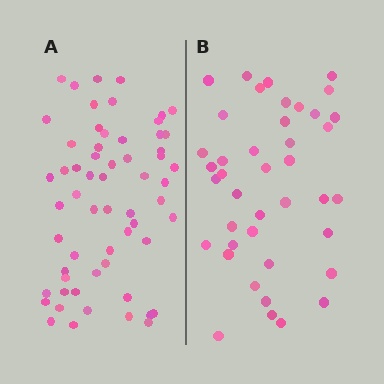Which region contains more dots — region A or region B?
Region A (the left region) has more dots.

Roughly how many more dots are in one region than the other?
Region A has approximately 20 more dots than region B.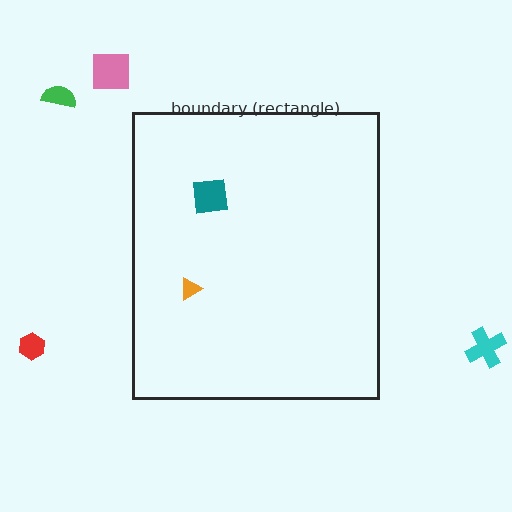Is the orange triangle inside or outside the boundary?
Inside.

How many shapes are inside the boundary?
2 inside, 4 outside.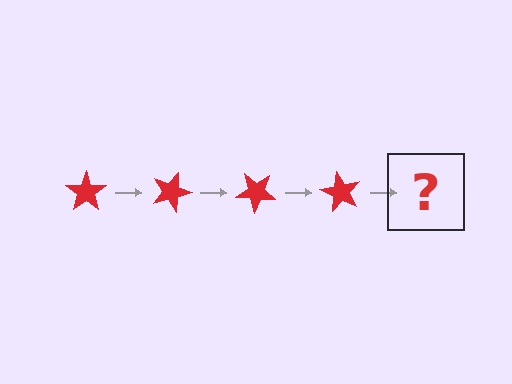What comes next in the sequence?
The next element should be a red star rotated 80 degrees.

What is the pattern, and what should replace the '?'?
The pattern is that the star rotates 20 degrees each step. The '?' should be a red star rotated 80 degrees.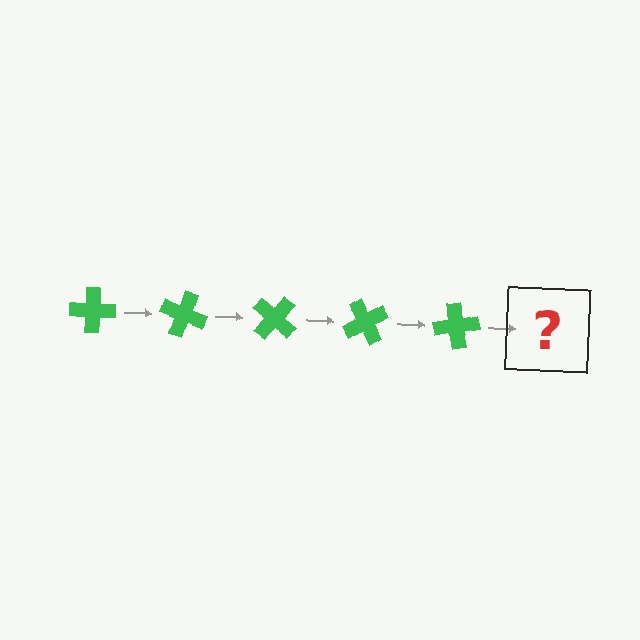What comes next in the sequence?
The next element should be a green cross rotated 100 degrees.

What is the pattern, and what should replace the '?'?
The pattern is that the cross rotates 20 degrees each step. The '?' should be a green cross rotated 100 degrees.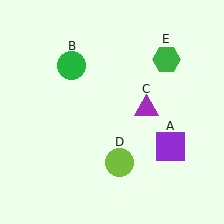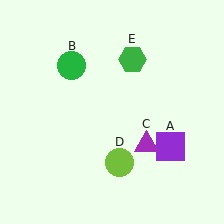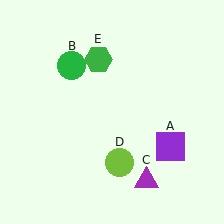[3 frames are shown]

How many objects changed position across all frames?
2 objects changed position: purple triangle (object C), green hexagon (object E).